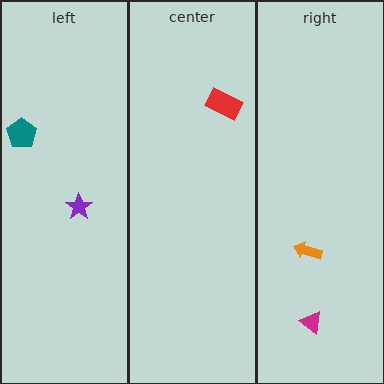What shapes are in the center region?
The red rectangle.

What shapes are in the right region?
The magenta triangle, the orange arrow.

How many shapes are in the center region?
1.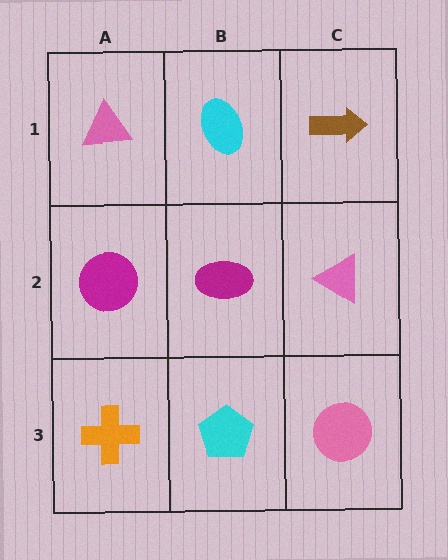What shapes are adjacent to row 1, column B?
A magenta ellipse (row 2, column B), a pink triangle (row 1, column A), a brown arrow (row 1, column C).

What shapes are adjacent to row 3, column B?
A magenta ellipse (row 2, column B), an orange cross (row 3, column A), a pink circle (row 3, column C).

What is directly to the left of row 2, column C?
A magenta ellipse.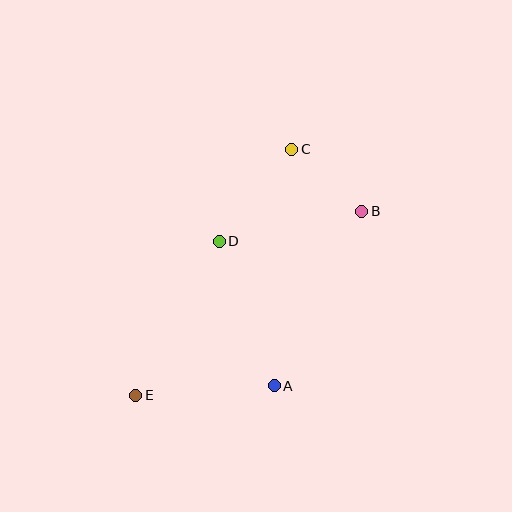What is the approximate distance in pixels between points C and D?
The distance between C and D is approximately 117 pixels.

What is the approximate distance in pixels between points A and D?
The distance between A and D is approximately 154 pixels.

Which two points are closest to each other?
Points B and C are closest to each other.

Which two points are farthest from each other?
Points C and E are farthest from each other.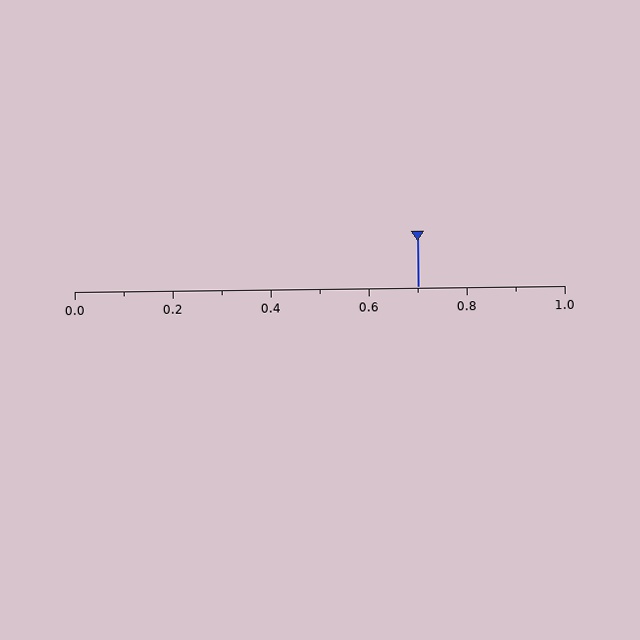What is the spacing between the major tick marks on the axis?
The major ticks are spaced 0.2 apart.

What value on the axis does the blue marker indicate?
The marker indicates approximately 0.7.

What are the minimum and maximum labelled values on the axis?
The axis runs from 0.0 to 1.0.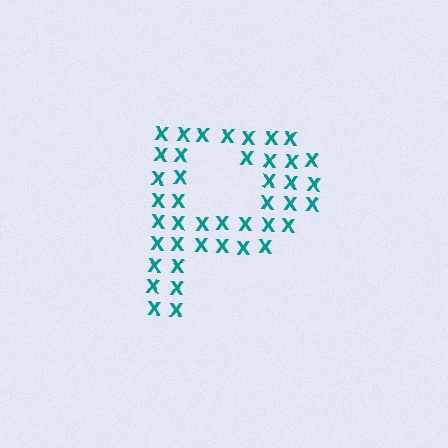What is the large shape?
The large shape is the letter P.